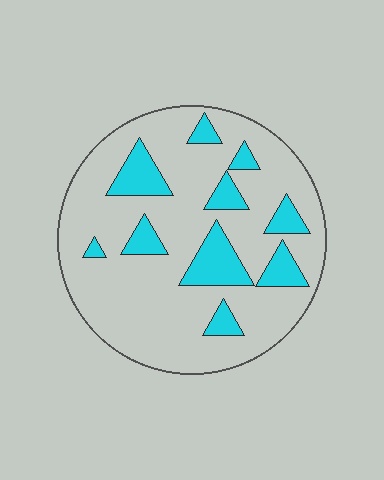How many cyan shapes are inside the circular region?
10.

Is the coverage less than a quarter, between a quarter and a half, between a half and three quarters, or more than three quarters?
Less than a quarter.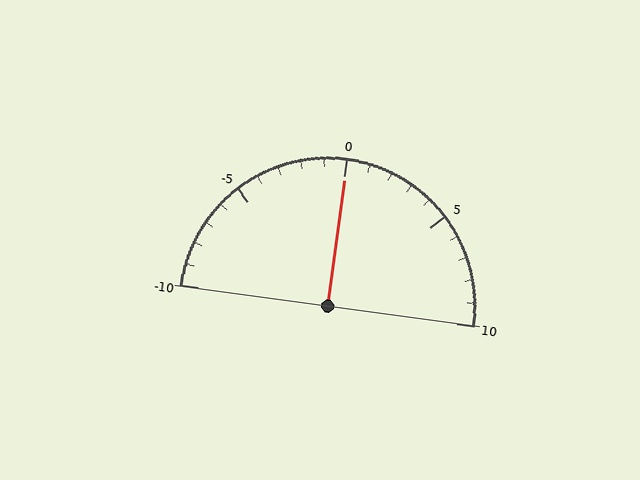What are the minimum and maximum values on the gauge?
The gauge ranges from -10 to 10.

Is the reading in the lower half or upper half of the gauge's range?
The reading is in the upper half of the range (-10 to 10).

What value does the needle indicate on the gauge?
The needle indicates approximately 0.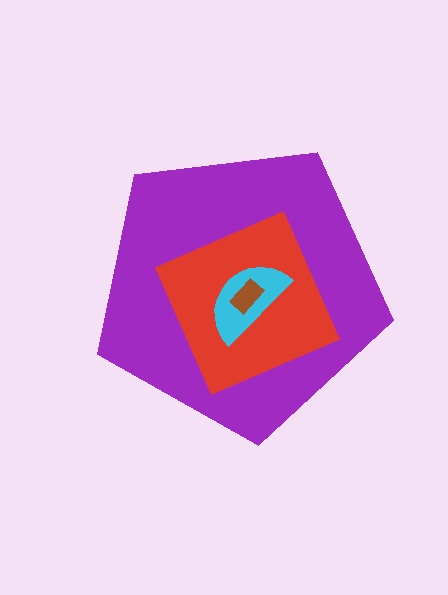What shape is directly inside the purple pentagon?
The red diamond.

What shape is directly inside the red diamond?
The cyan semicircle.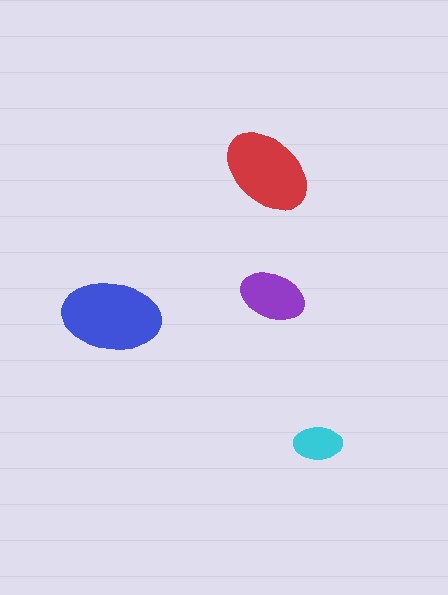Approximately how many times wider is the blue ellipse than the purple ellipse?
About 1.5 times wider.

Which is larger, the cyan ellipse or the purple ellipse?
The purple one.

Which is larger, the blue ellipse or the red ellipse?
The blue one.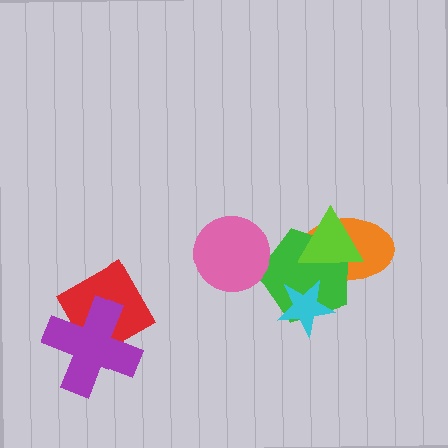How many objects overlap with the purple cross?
1 object overlaps with the purple cross.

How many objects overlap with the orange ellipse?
2 objects overlap with the orange ellipse.